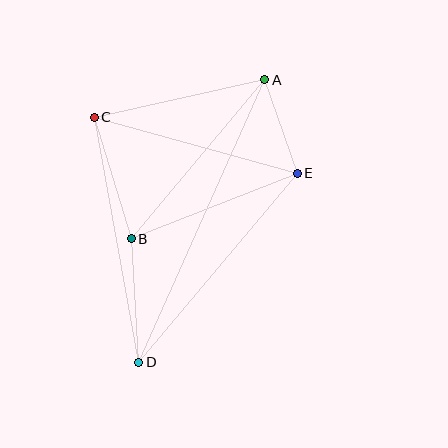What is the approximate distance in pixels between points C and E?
The distance between C and E is approximately 211 pixels.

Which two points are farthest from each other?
Points A and D are farthest from each other.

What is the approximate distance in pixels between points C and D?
The distance between C and D is approximately 249 pixels.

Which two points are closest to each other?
Points A and E are closest to each other.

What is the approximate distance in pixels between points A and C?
The distance between A and C is approximately 175 pixels.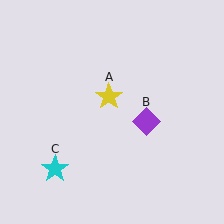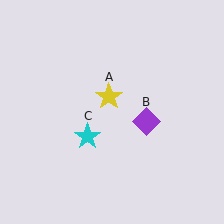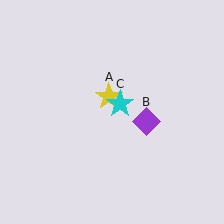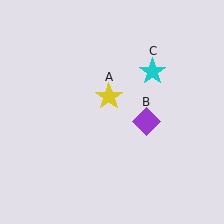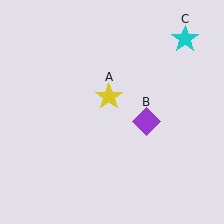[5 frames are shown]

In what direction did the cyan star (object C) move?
The cyan star (object C) moved up and to the right.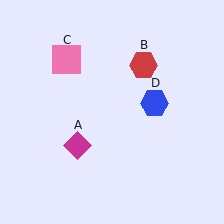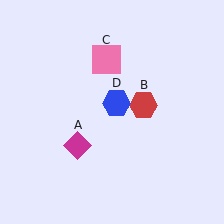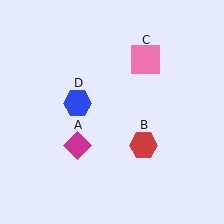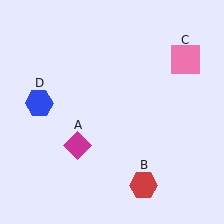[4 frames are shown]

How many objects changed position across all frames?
3 objects changed position: red hexagon (object B), pink square (object C), blue hexagon (object D).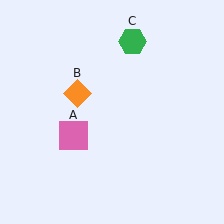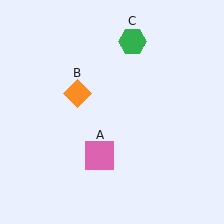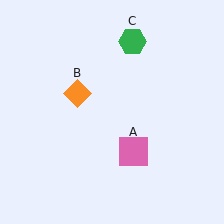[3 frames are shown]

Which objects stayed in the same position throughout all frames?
Orange diamond (object B) and green hexagon (object C) remained stationary.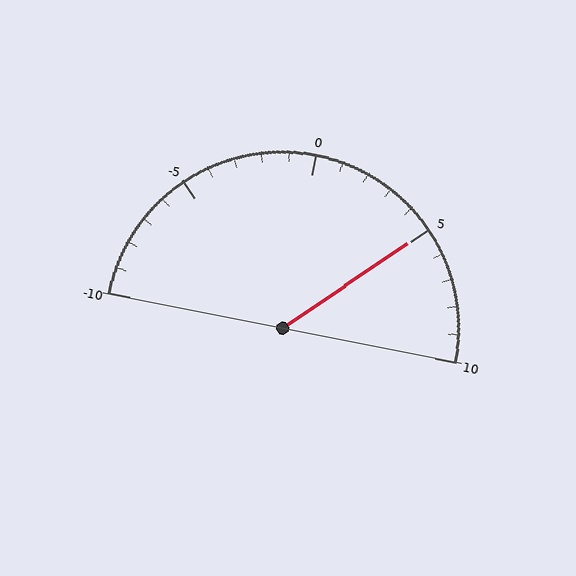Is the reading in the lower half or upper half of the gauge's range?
The reading is in the upper half of the range (-10 to 10).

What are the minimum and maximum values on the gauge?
The gauge ranges from -10 to 10.